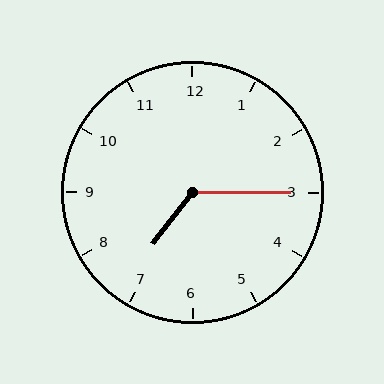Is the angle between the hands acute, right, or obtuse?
It is obtuse.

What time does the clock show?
7:15.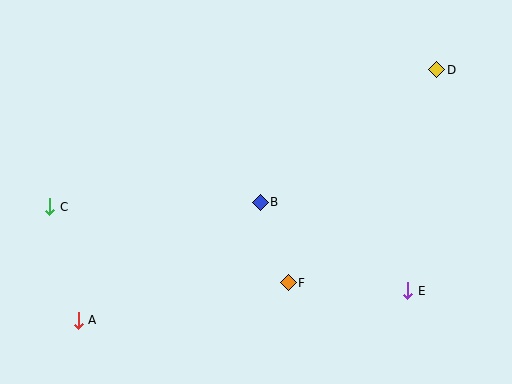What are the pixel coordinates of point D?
Point D is at (437, 70).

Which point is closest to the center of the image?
Point B at (260, 202) is closest to the center.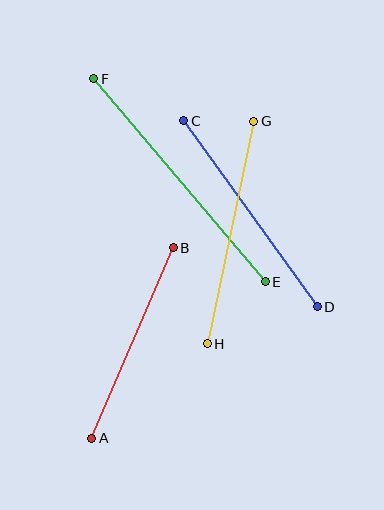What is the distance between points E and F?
The distance is approximately 266 pixels.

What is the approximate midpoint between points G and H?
The midpoint is at approximately (231, 233) pixels.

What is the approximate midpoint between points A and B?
The midpoint is at approximately (132, 343) pixels.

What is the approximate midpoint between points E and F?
The midpoint is at approximately (180, 180) pixels.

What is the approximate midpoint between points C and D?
The midpoint is at approximately (250, 214) pixels.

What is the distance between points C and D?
The distance is approximately 229 pixels.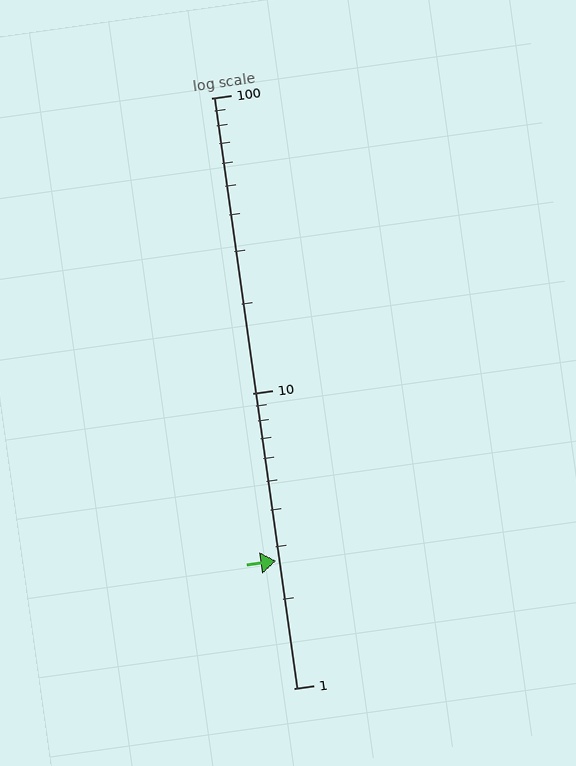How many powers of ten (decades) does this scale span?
The scale spans 2 decades, from 1 to 100.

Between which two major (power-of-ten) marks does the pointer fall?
The pointer is between 1 and 10.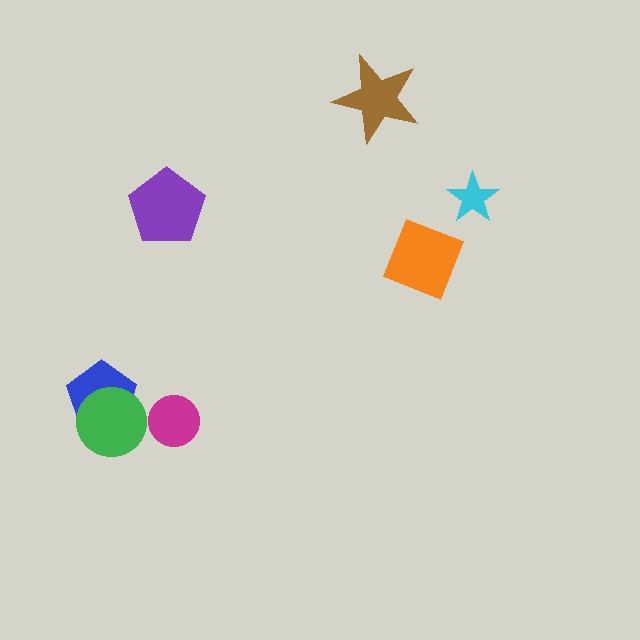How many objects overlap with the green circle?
1 object overlaps with the green circle.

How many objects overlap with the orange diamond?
0 objects overlap with the orange diamond.